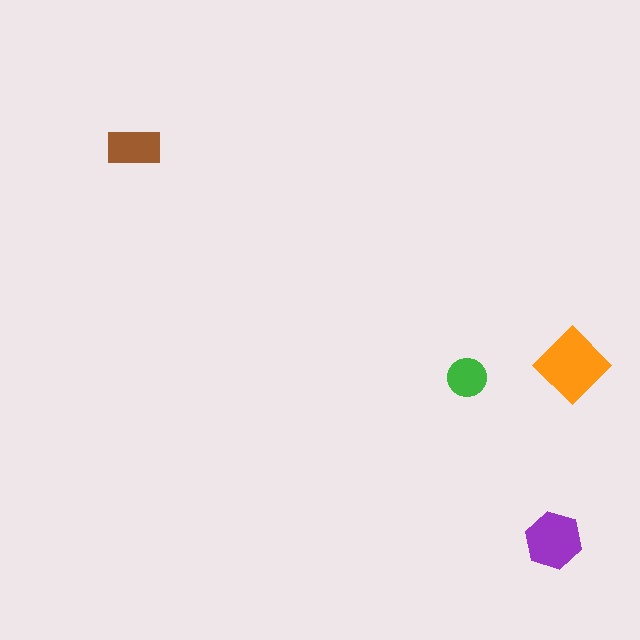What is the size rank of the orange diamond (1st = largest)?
1st.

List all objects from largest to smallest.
The orange diamond, the purple hexagon, the brown rectangle, the green circle.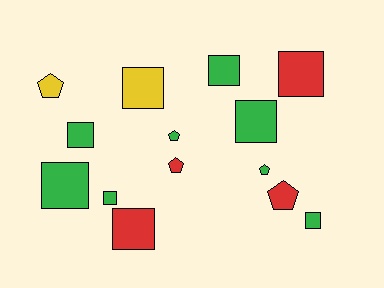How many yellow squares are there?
There is 1 yellow square.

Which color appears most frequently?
Green, with 8 objects.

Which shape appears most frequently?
Square, with 9 objects.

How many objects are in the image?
There are 14 objects.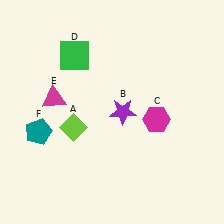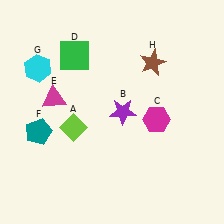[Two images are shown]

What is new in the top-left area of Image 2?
A cyan hexagon (G) was added in the top-left area of Image 2.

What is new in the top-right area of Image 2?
A brown star (H) was added in the top-right area of Image 2.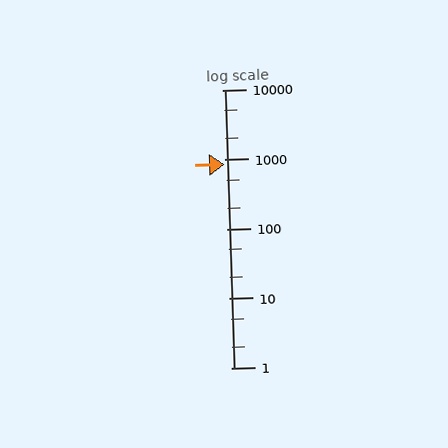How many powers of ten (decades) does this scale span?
The scale spans 4 decades, from 1 to 10000.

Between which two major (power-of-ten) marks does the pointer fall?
The pointer is between 100 and 1000.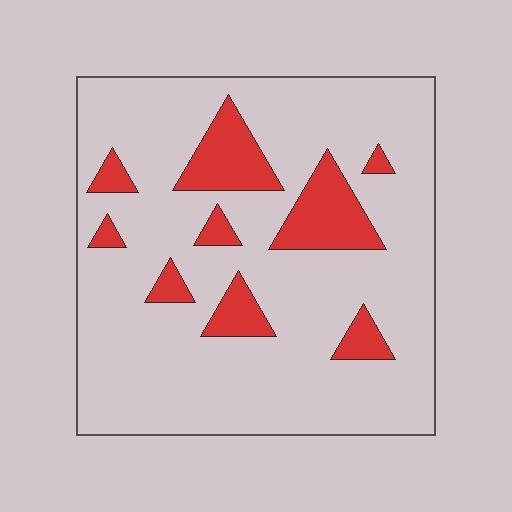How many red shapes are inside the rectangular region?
9.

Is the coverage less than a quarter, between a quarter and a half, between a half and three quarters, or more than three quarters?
Less than a quarter.